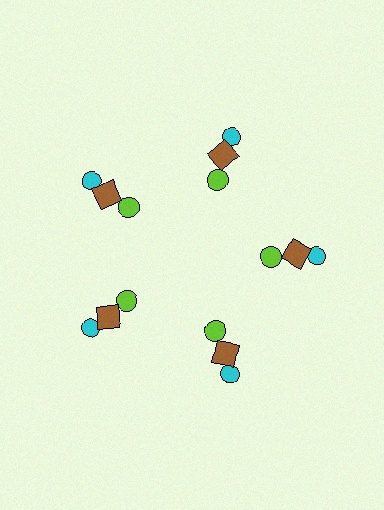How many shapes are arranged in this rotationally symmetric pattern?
There are 15 shapes, arranged in 5 groups of 3.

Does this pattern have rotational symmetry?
Yes, this pattern has 5-fold rotational symmetry. It looks the same after rotating 72 degrees around the center.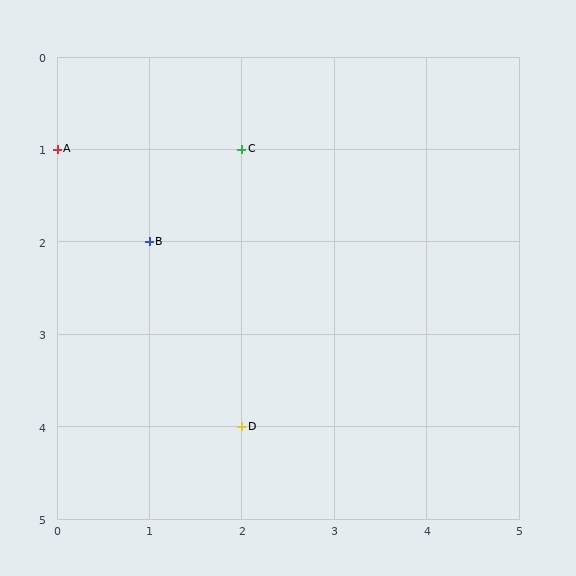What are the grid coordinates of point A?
Point A is at grid coordinates (0, 1).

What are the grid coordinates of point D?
Point D is at grid coordinates (2, 4).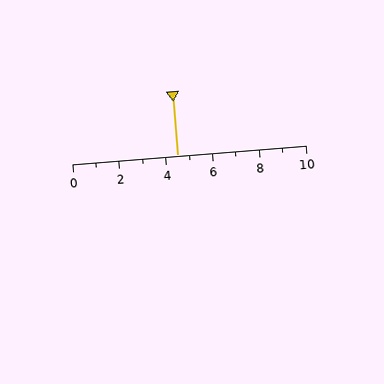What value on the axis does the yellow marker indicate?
The marker indicates approximately 4.5.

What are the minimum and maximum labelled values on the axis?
The axis runs from 0 to 10.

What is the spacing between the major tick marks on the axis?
The major ticks are spaced 2 apart.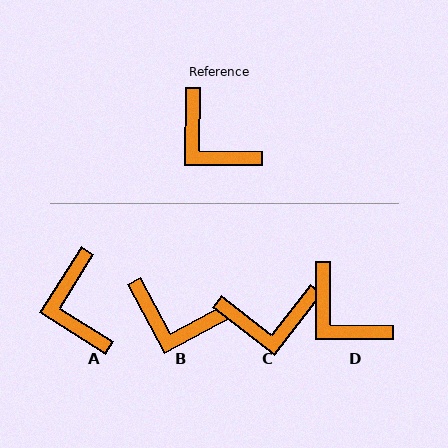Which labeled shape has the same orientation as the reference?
D.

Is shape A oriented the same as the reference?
No, it is off by about 32 degrees.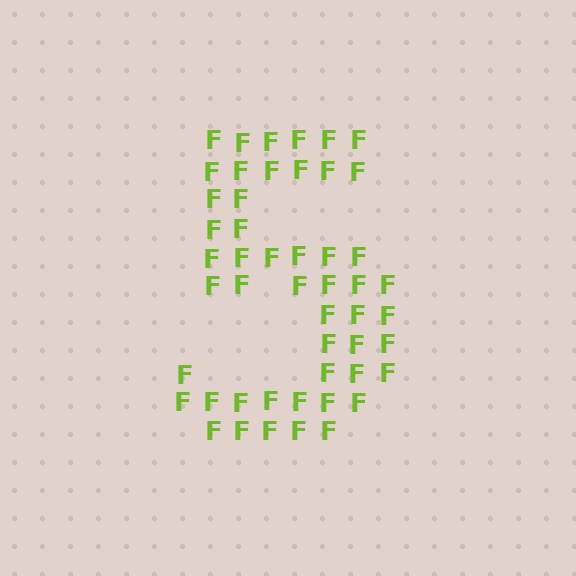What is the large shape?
The large shape is the digit 5.